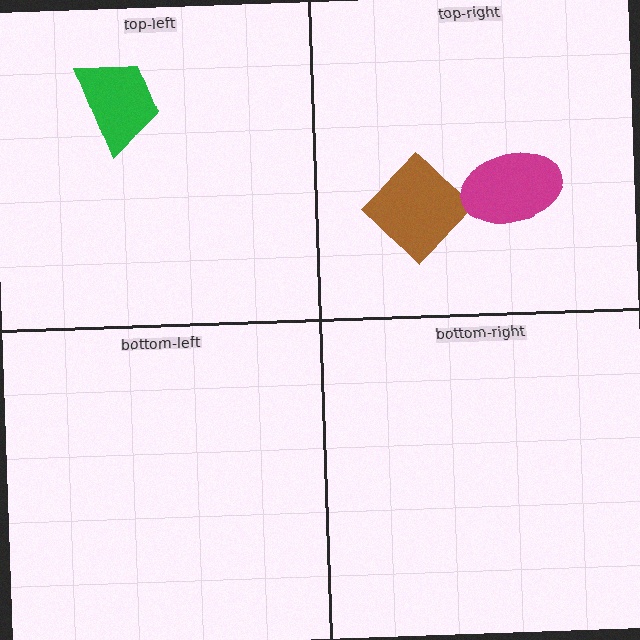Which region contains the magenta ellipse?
The top-right region.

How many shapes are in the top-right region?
2.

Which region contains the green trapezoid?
The top-left region.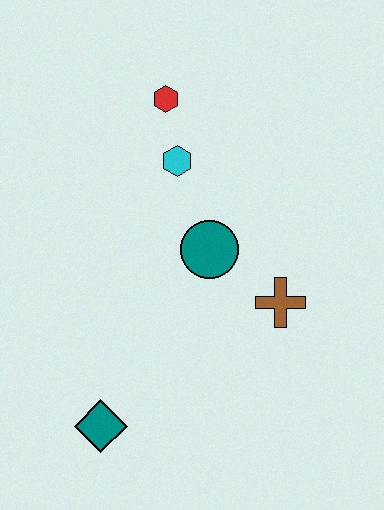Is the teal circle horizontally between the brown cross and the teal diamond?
Yes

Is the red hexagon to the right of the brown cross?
No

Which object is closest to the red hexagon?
The cyan hexagon is closest to the red hexagon.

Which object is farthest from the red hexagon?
The teal diamond is farthest from the red hexagon.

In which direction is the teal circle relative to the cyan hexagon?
The teal circle is below the cyan hexagon.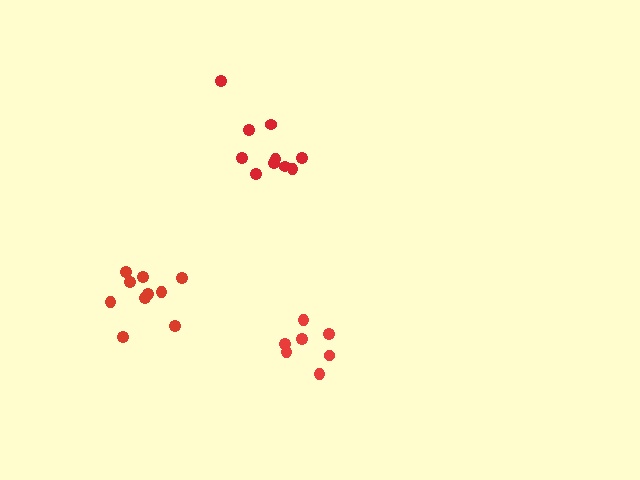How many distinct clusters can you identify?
There are 3 distinct clusters.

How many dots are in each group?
Group 1: 10 dots, Group 2: 10 dots, Group 3: 7 dots (27 total).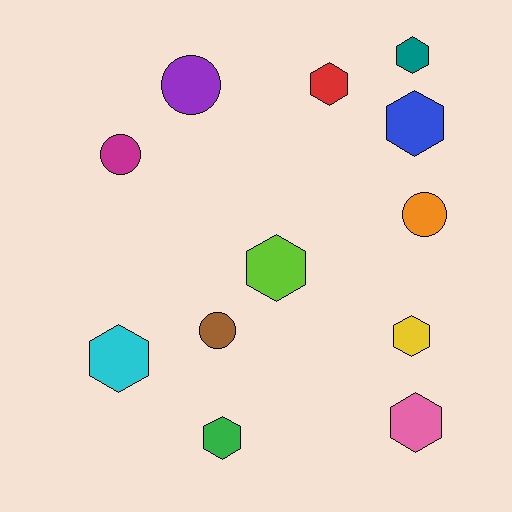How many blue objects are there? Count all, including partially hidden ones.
There is 1 blue object.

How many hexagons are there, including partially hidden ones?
There are 8 hexagons.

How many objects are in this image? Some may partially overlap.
There are 12 objects.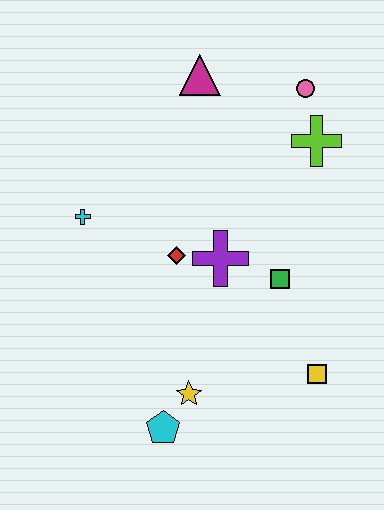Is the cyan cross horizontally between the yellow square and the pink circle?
No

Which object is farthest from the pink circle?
The cyan pentagon is farthest from the pink circle.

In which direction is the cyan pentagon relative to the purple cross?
The cyan pentagon is below the purple cross.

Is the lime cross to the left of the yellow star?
No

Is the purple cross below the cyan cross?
Yes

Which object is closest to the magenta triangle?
The pink circle is closest to the magenta triangle.